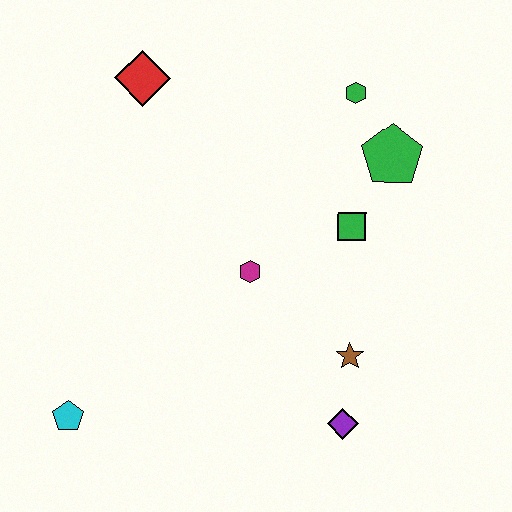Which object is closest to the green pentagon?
The green hexagon is closest to the green pentagon.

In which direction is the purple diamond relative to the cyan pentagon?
The purple diamond is to the right of the cyan pentagon.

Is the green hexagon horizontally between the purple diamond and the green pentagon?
Yes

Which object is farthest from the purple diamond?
The red diamond is farthest from the purple diamond.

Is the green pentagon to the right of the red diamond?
Yes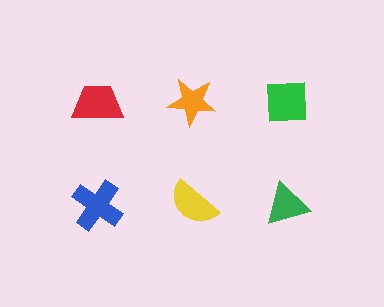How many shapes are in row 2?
3 shapes.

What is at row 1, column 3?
A green square.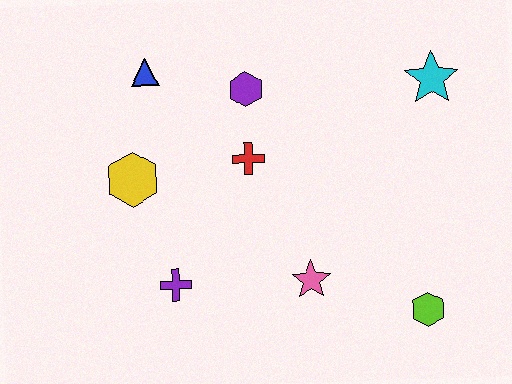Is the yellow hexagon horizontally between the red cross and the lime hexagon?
No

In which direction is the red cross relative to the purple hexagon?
The red cross is below the purple hexagon.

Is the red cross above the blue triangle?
No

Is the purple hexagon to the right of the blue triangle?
Yes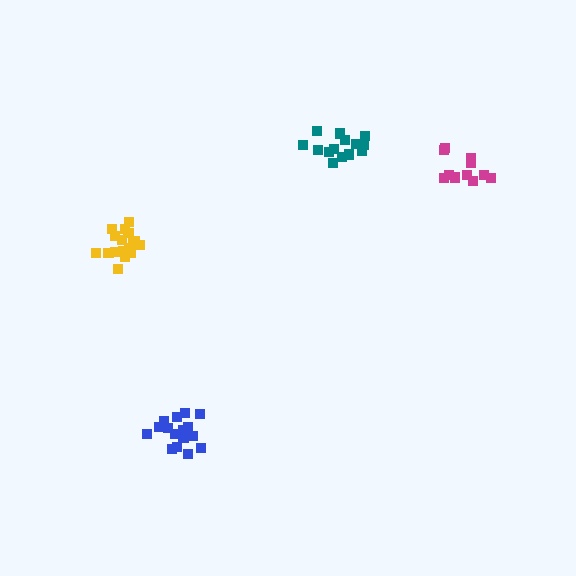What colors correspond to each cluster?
The clusters are colored: blue, magenta, yellow, teal.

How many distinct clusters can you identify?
There are 4 distinct clusters.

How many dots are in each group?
Group 1: 17 dots, Group 2: 12 dots, Group 3: 17 dots, Group 4: 14 dots (60 total).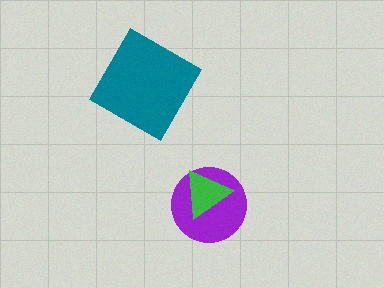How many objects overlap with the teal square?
0 objects overlap with the teal square.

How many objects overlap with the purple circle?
1 object overlaps with the purple circle.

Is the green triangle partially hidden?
No, no other shape covers it.